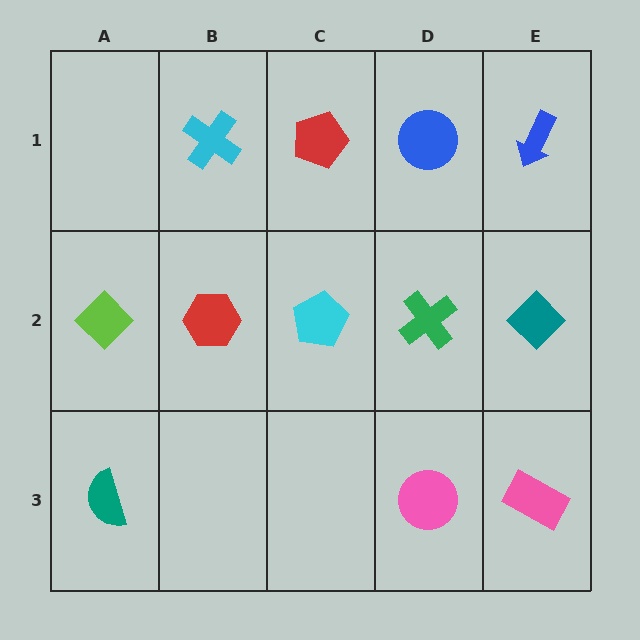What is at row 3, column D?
A pink circle.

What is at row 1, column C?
A red pentagon.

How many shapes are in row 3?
3 shapes.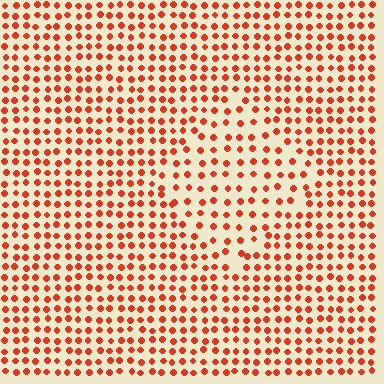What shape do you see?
I see a diamond.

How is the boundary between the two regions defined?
The boundary is defined by a change in element density (approximately 1.5x ratio). All elements are the same color, size, and shape.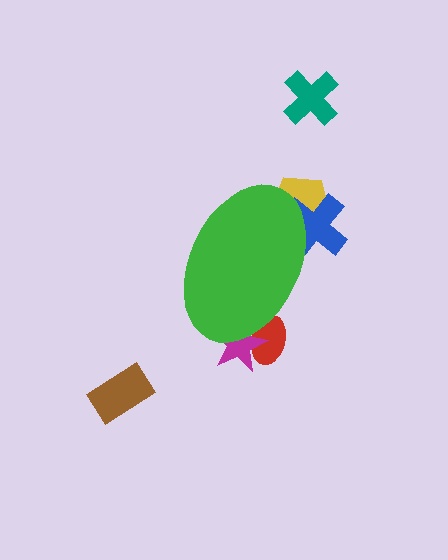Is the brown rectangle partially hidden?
No, the brown rectangle is fully visible.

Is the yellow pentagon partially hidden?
Yes, the yellow pentagon is partially hidden behind the green ellipse.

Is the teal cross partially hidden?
No, the teal cross is fully visible.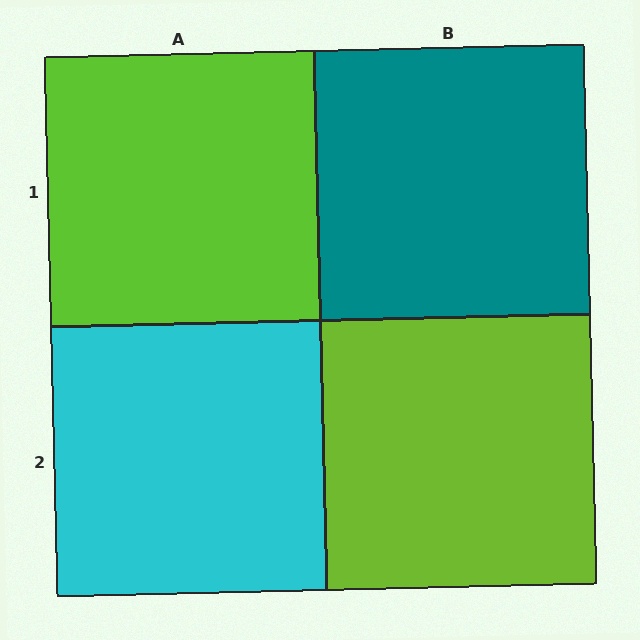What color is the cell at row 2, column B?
Lime.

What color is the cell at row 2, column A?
Cyan.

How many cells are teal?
1 cell is teal.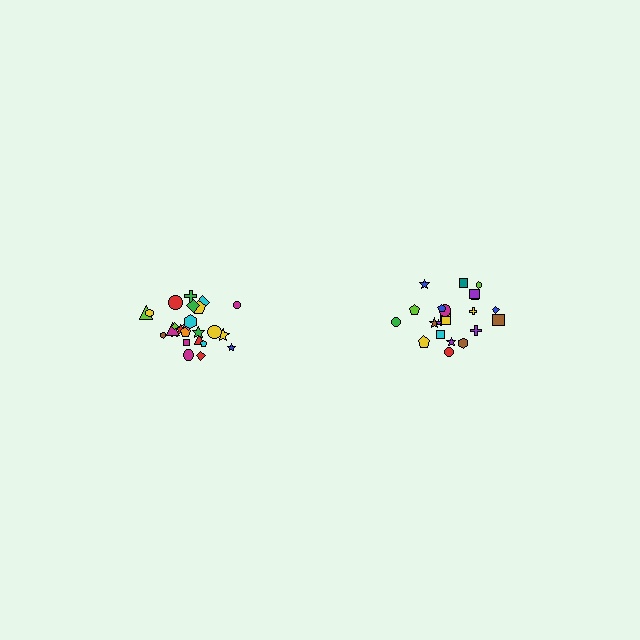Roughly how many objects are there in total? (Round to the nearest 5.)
Roughly 45 objects in total.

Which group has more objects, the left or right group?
The left group.